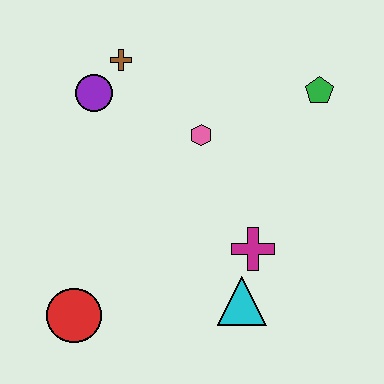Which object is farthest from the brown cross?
The cyan triangle is farthest from the brown cross.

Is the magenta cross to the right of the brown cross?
Yes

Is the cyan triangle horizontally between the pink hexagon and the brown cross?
No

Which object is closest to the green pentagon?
The pink hexagon is closest to the green pentagon.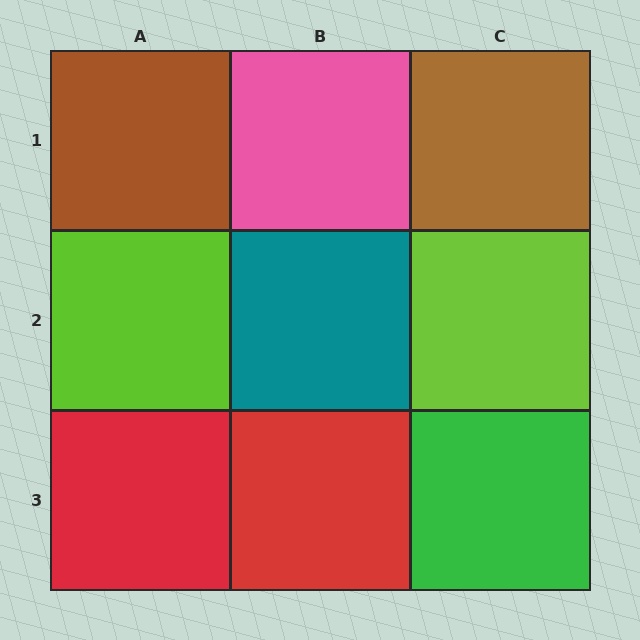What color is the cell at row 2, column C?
Lime.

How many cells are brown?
2 cells are brown.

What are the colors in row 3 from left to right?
Red, red, green.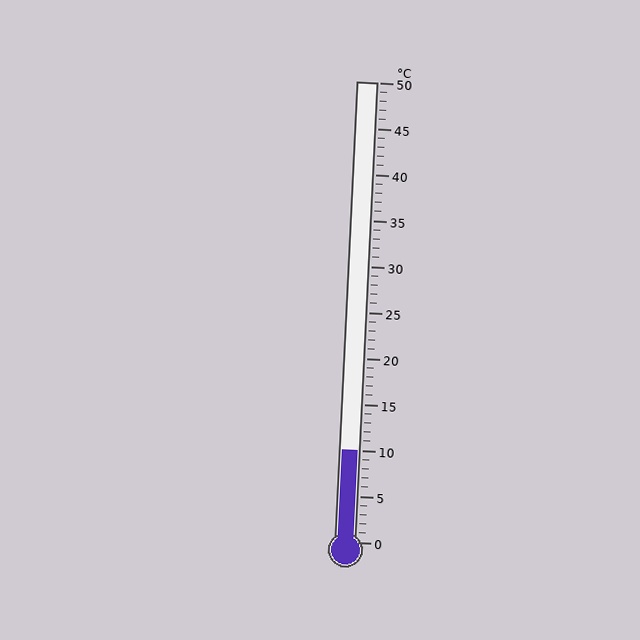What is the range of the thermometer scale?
The thermometer scale ranges from 0°C to 50°C.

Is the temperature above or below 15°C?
The temperature is below 15°C.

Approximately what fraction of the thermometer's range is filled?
The thermometer is filled to approximately 20% of its range.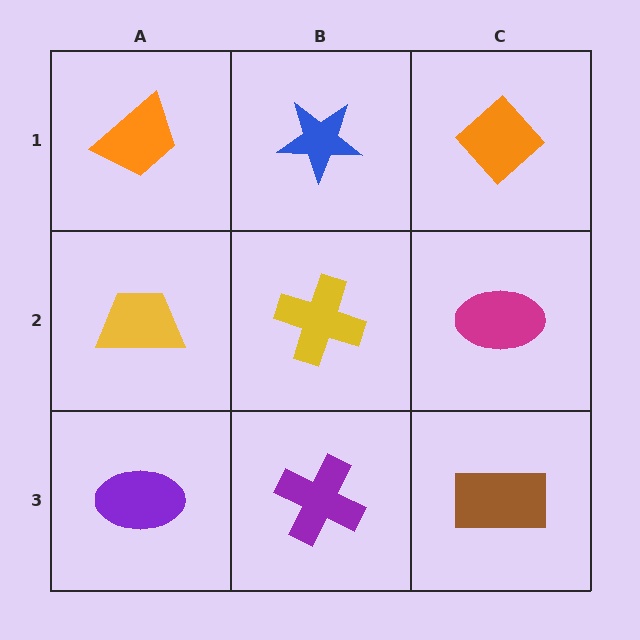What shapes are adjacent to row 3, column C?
A magenta ellipse (row 2, column C), a purple cross (row 3, column B).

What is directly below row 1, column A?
A yellow trapezoid.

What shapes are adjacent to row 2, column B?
A blue star (row 1, column B), a purple cross (row 3, column B), a yellow trapezoid (row 2, column A), a magenta ellipse (row 2, column C).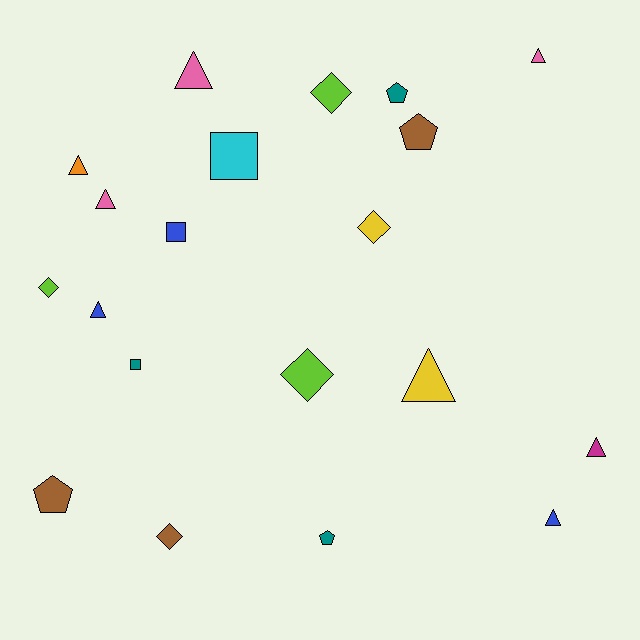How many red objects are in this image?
There are no red objects.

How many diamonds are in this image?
There are 5 diamonds.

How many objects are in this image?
There are 20 objects.